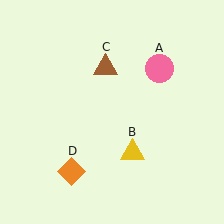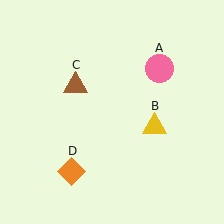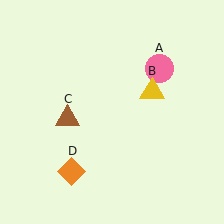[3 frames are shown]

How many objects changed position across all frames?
2 objects changed position: yellow triangle (object B), brown triangle (object C).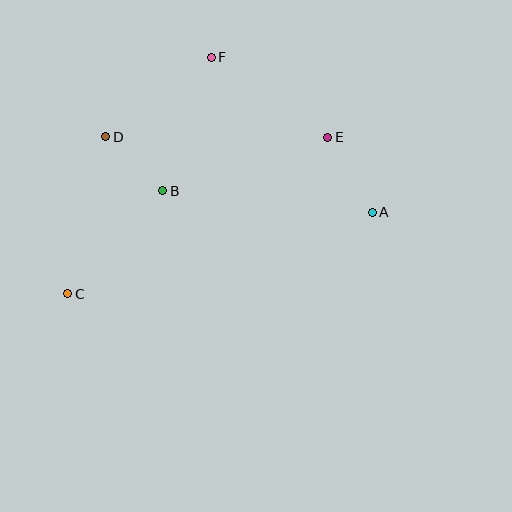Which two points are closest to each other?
Points B and D are closest to each other.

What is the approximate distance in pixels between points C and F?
The distance between C and F is approximately 277 pixels.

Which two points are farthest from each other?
Points A and C are farthest from each other.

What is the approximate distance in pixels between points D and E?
The distance between D and E is approximately 222 pixels.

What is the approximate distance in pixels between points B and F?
The distance between B and F is approximately 142 pixels.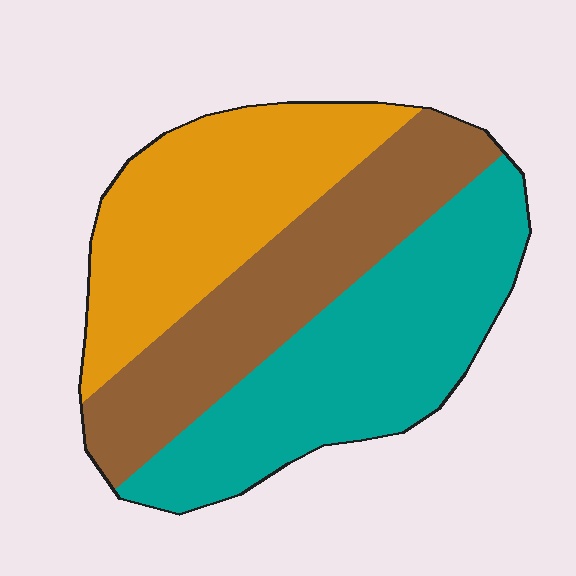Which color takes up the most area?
Teal, at roughly 40%.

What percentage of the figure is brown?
Brown covers 31% of the figure.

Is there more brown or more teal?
Teal.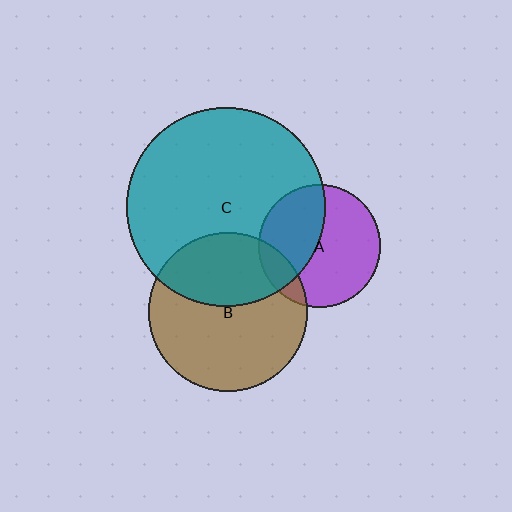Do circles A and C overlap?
Yes.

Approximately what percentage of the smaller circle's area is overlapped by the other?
Approximately 40%.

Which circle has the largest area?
Circle C (teal).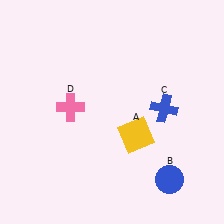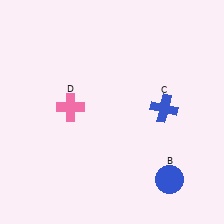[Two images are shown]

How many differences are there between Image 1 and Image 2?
There is 1 difference between the two images.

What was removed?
The yellow square (A) was removed in Image 2.